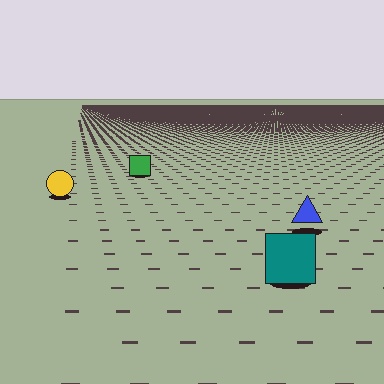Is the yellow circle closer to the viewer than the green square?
Yes. The yellow circle is closer — you can tell from the texture gradient: the ground texture is coarser near it.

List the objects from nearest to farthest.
From nearest to farthest: the teal square, the blue triangle, the yellow circle, the green square.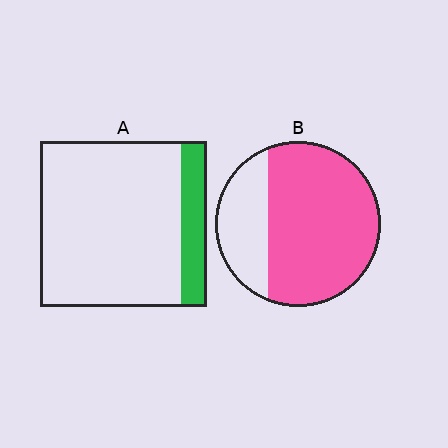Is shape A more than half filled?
No.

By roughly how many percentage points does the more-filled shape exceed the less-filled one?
By roughly 55 percentage points (B over A).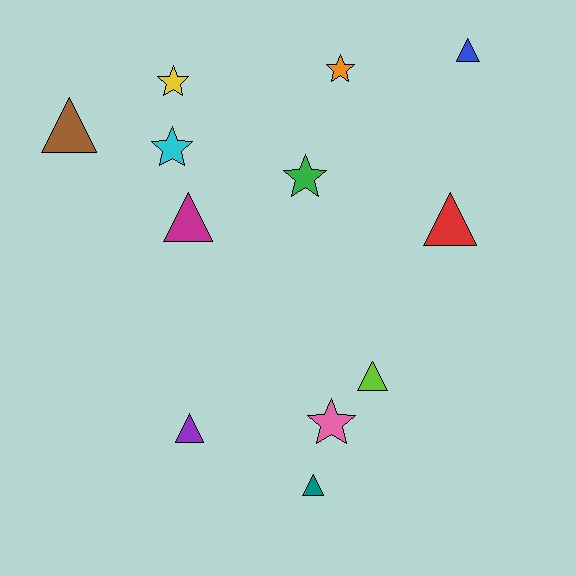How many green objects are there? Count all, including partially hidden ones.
There is 1 green object.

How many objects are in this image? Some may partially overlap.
There are 12 objects.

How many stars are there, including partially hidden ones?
There are 5 stars.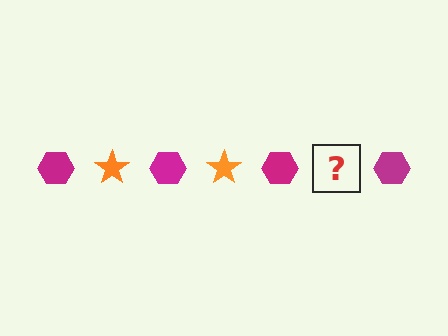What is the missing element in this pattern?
The missing element is an orange star.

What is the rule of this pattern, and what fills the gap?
The rule is that the pattern alternates between magenta hexagon and orange star. The gap should be filled with an orange star.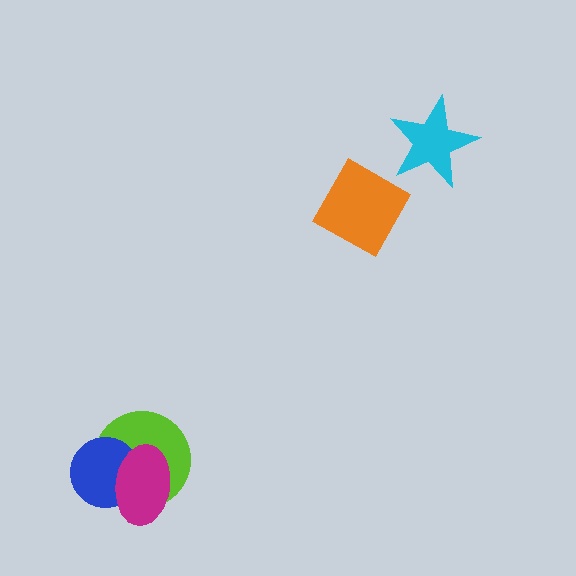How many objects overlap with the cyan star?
0 objects overlap with the cyan star.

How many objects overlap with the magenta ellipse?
2 objects overlap with the magenta ellipse.